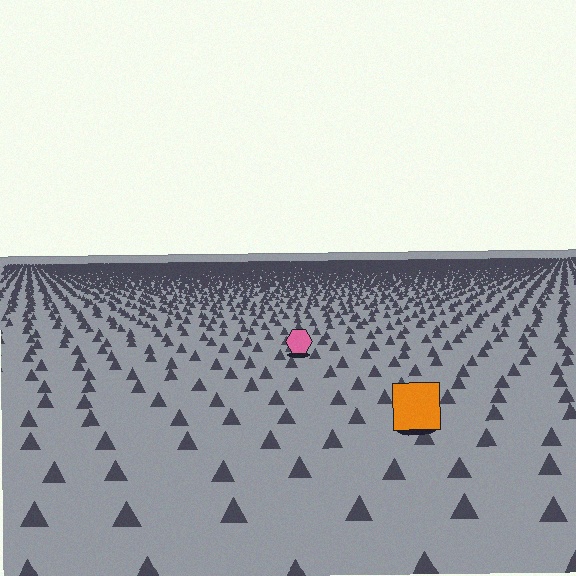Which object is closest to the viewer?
The orange square is closest. The texture marks near it are larger and more spread out.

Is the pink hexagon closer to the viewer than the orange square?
No. The orange square is closer — you can tell from the texture gradient: the ground texture is coarser near it.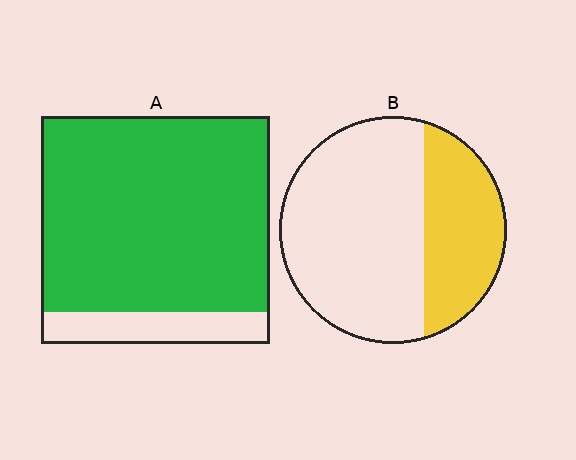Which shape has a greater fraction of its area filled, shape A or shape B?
Shape A.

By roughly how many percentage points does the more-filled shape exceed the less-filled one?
By roughly 55 percentage points (A over B).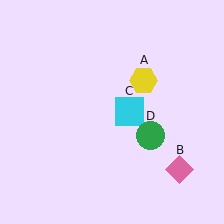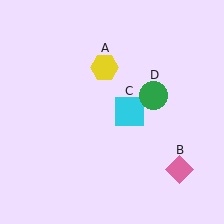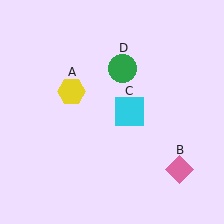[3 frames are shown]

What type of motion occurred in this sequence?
The yellow hexagon (object A), green circle (object D) rotated counterclockwise around the center of the scene.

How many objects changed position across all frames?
2 objects changed position: yellow hexagon (object A), green circle (object D).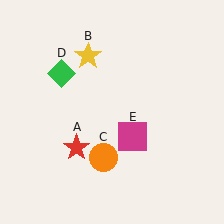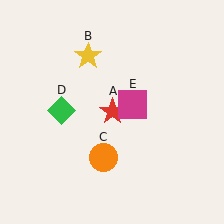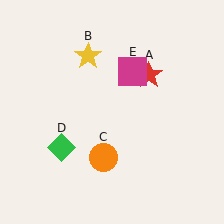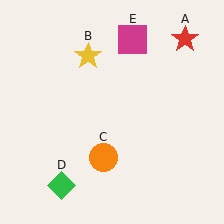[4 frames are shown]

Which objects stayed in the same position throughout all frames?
Yellow star (object B) and orange circle (object C) remained stationary.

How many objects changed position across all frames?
3 objects changed position: red star (object A), green diamond (object D), magenta square (object E).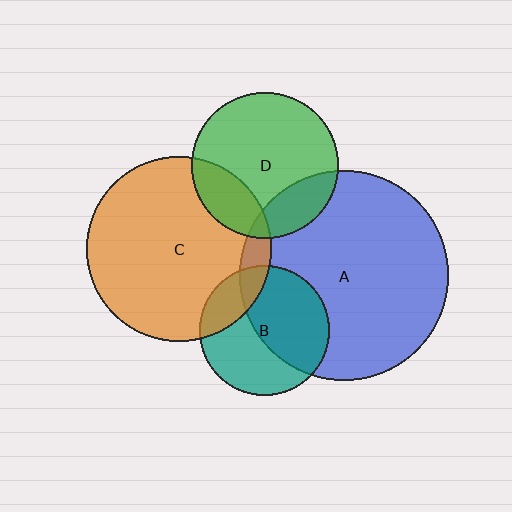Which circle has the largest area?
Circle A (blue).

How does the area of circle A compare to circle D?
Approximately 2.0 times.